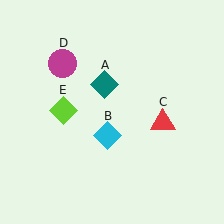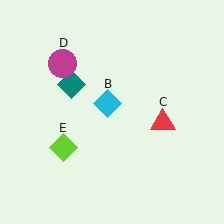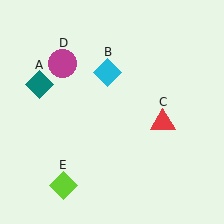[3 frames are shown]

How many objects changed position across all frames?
3 objects changed position: teal diamond (object A), cyan diamond (object B), lime diamond (object E).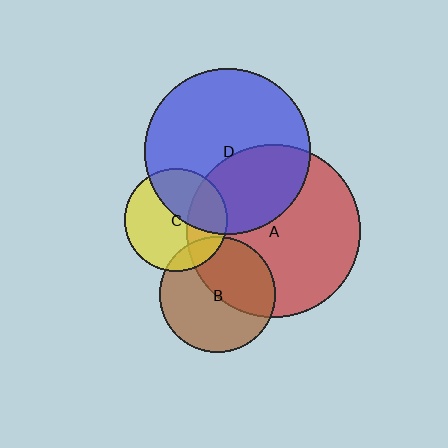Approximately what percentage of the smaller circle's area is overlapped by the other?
Approximately 15%.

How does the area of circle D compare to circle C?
Approximately 2.6 times.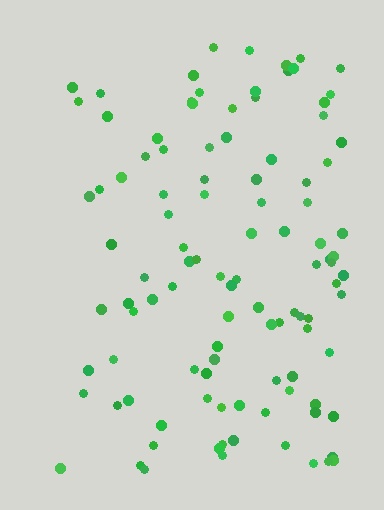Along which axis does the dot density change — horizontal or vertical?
Horizontal.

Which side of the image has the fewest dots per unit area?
The left.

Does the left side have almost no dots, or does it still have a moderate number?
Still a moderate number, just noticeably fewer than the right.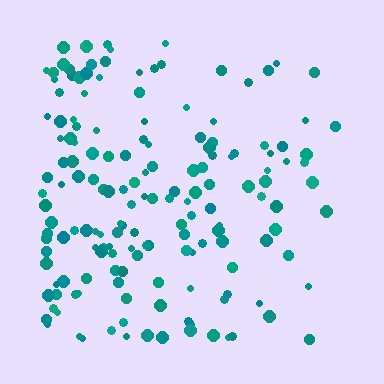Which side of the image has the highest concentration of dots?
The left.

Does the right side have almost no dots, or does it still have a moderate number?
Still a moderate number, just noticeably fewer than the left.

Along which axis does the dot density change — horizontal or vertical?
Horizontal.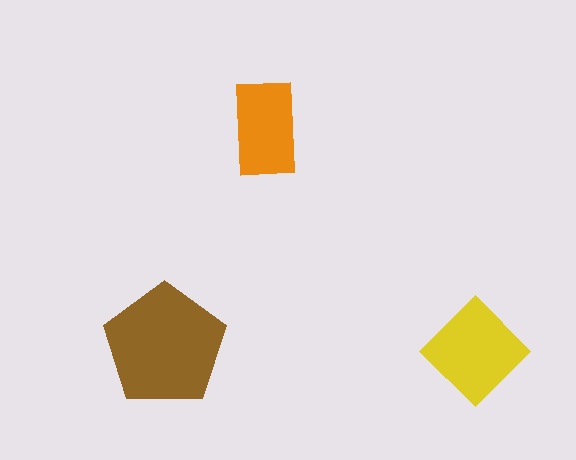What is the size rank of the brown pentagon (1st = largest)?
1st.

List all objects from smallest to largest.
The orange rectangle, the yellow diamond, the brown pentagon.